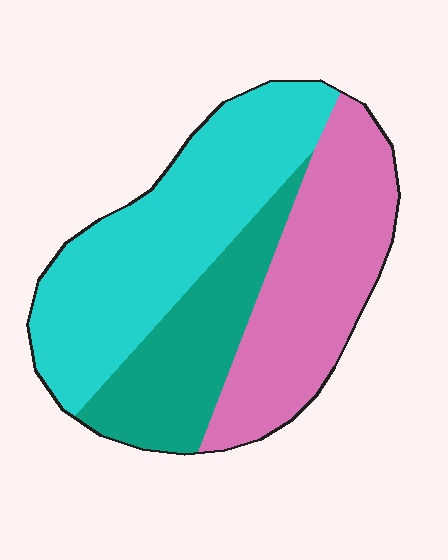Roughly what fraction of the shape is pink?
Pink covers 34% of the shape.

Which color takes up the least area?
Teal, at roughly 25%.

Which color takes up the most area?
Cyan, at roughly 40%.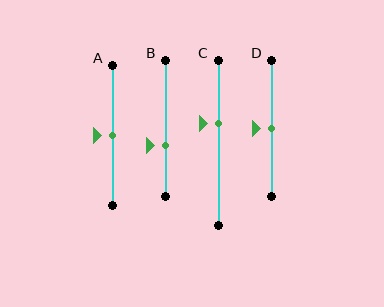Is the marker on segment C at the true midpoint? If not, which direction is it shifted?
No, the marker on segment C is shifted upward by about 11% of the segment length.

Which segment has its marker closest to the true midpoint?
Segment A has its marker closest to the true midpoint.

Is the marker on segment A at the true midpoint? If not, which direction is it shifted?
Yes, the marker on segment A is at the true midpoint.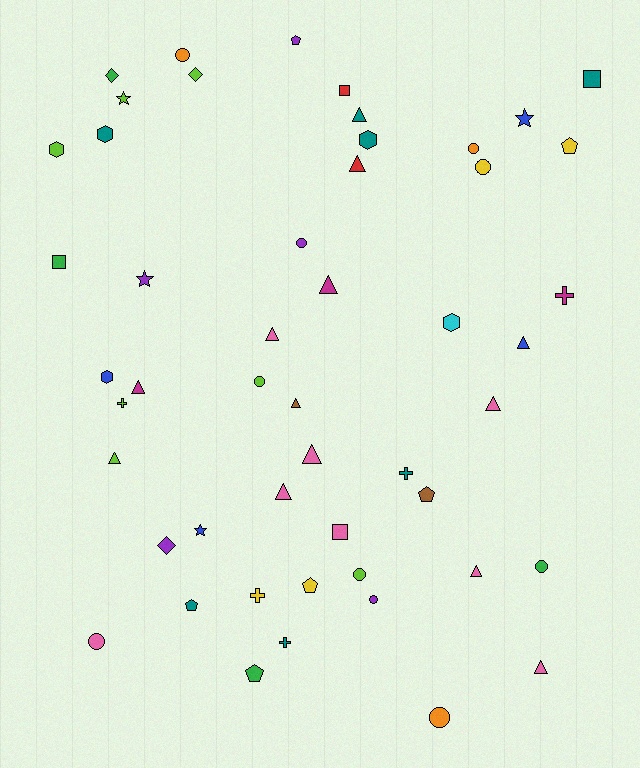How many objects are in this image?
There are 50 objects.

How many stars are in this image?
There are 4 stars.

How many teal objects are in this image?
There are 7 teal objects.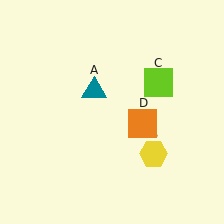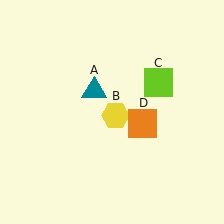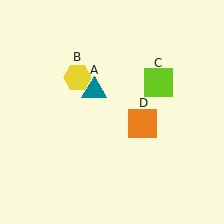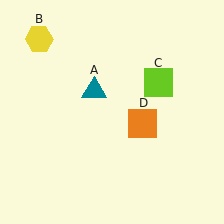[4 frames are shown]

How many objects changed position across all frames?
1 object changed position: yellow hexagon (object B).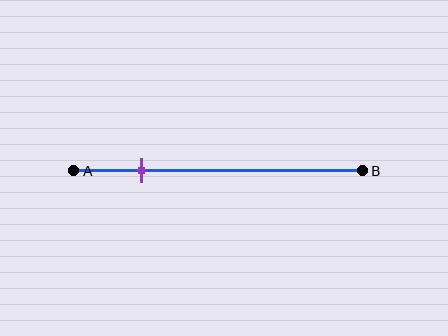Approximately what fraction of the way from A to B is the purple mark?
The purple mark is approximately 25% of the way from A to B.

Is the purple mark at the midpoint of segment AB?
No, the mark is at about 25% from A, not at the 50% midpoint.